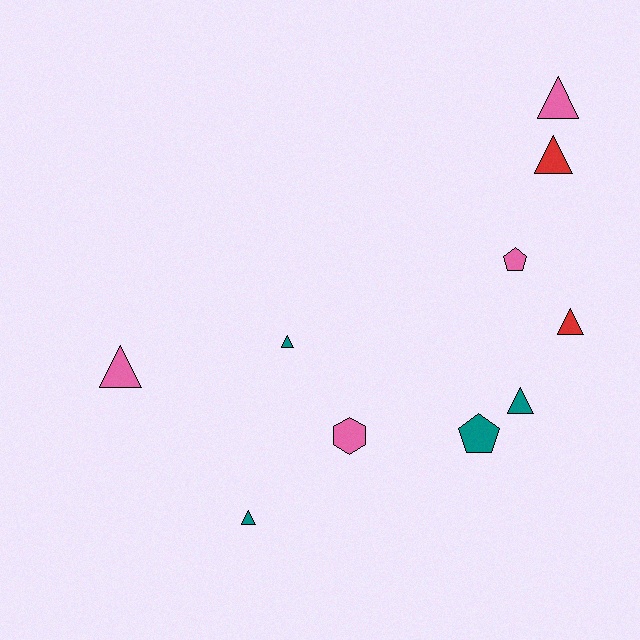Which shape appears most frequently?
Triangle, with 7 objects.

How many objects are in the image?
There are 10 objects.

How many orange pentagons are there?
There are no orange pentagons.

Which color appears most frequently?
Teal, with 4 objects.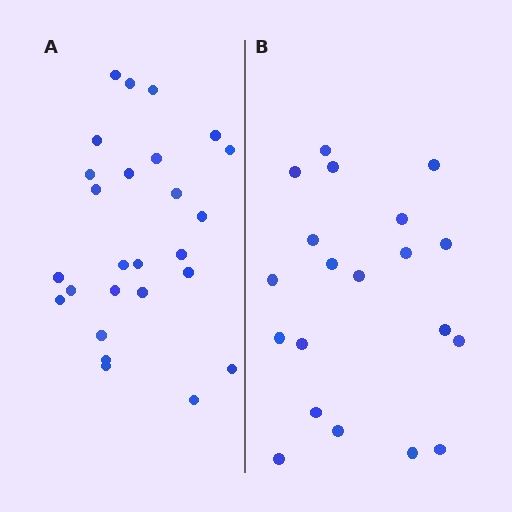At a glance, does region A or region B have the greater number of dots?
Region A (the left region) has more dots.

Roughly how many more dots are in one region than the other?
Region A has about 6 more dots than region B.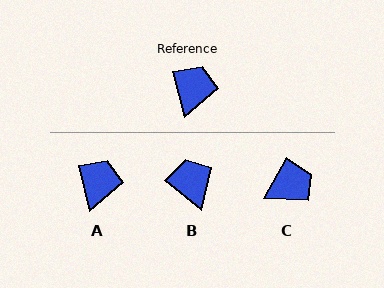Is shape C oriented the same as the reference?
No, it is off by about 43 degrees.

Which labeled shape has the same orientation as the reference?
A.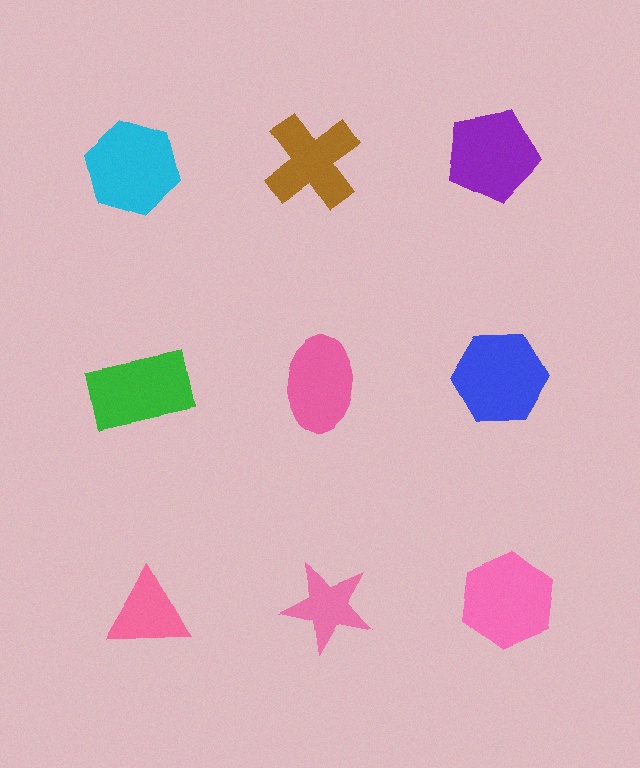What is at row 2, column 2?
A pink ellipse.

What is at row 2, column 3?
A blue hexagon.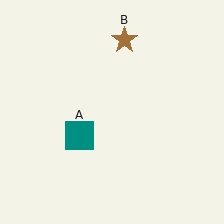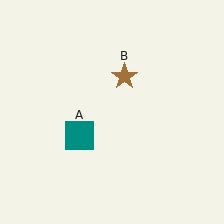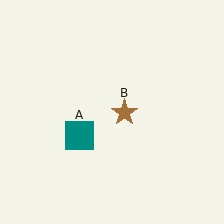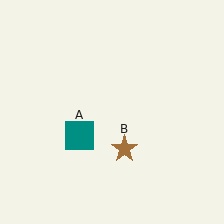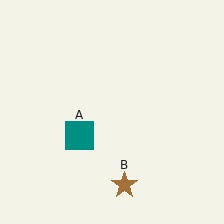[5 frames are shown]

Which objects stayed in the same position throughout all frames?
Teal square (object A) remained stationary.